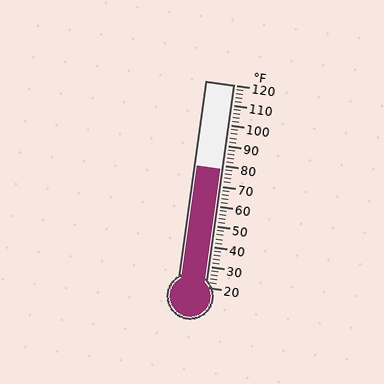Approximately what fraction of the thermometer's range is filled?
The thermometer is filled to approximately 60% of its range.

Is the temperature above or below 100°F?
The temperature is below 100°F.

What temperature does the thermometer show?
The thermometer shows approximately 78°F.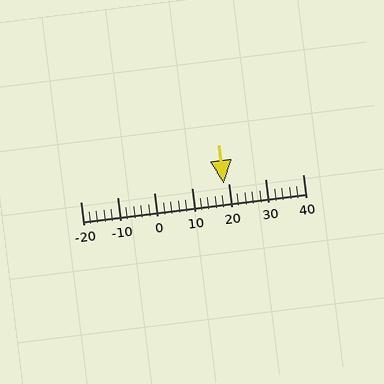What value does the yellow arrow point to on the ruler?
The yellow arrow points to approximately 19.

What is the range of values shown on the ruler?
The ruler shows values from -20 to 40.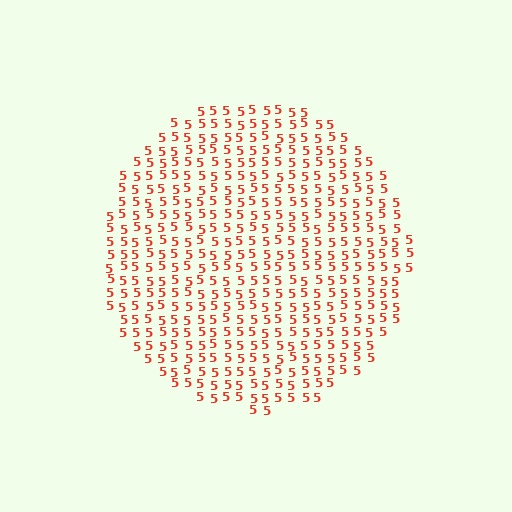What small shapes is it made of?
It is made of small digit 5's.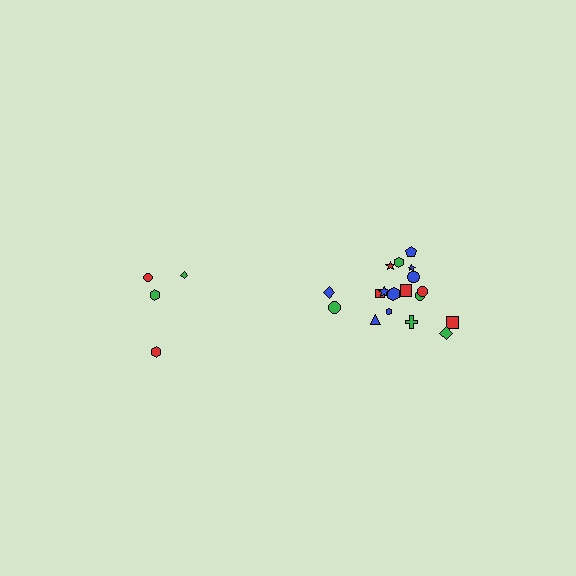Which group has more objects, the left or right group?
The right group.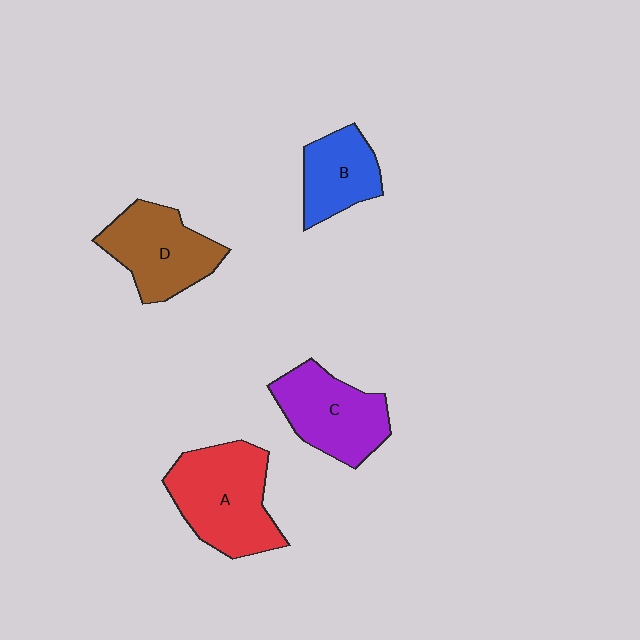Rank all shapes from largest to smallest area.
From largest to smallest: A (red), D (brown), C (purple), B (blue).